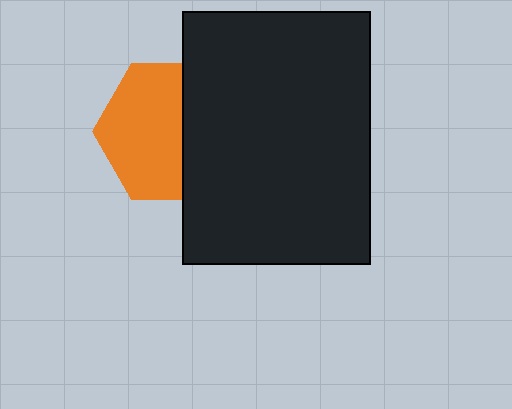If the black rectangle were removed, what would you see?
You would see the complete orange hexagon.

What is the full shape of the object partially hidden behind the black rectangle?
The partially hidden object is an orange hexagon.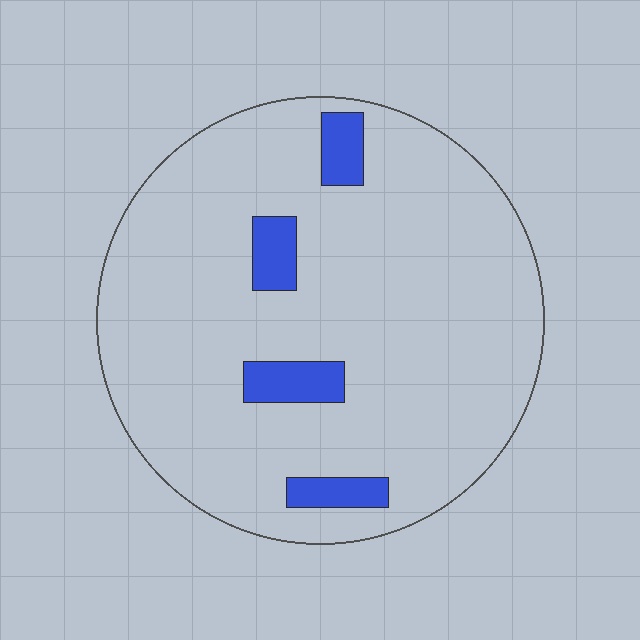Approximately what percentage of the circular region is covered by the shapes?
Approximately 10%.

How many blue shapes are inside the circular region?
4.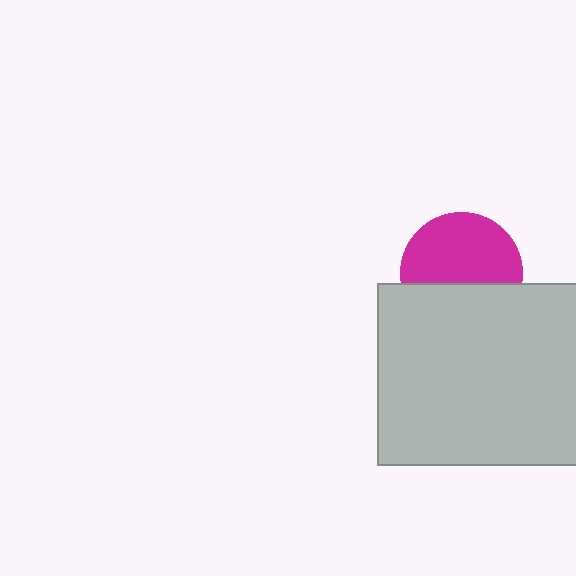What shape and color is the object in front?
The object in front is a light gray rectangle.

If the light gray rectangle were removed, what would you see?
You would see the complete magenta circle.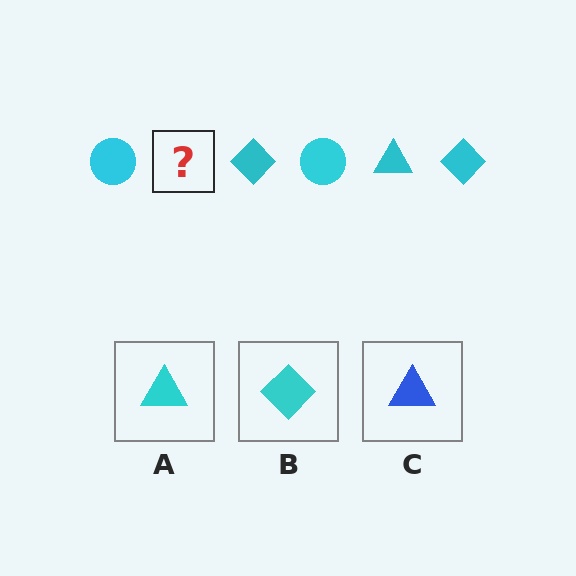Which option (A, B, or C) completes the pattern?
A.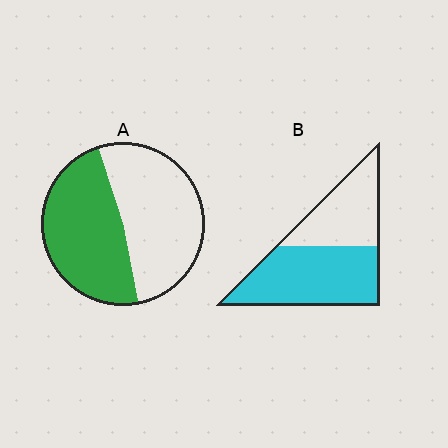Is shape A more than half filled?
Roughly half.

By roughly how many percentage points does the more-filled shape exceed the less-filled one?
By roughly 10 percentage points (B over A).